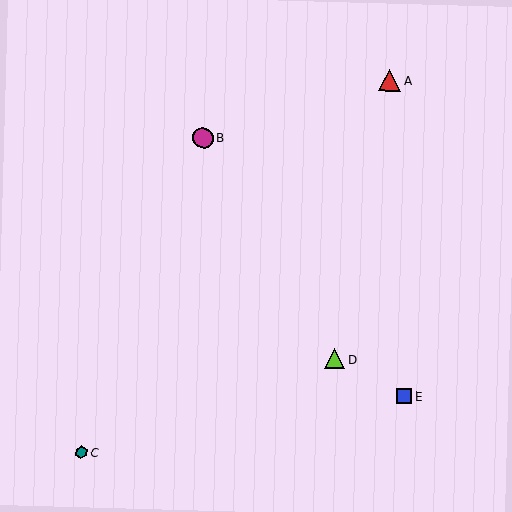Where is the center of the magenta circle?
The center of the magenta circle is at (203, 138).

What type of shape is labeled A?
Shape A is a red triangle.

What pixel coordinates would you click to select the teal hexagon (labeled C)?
Click at (81, 452) to select the teal hexagon C.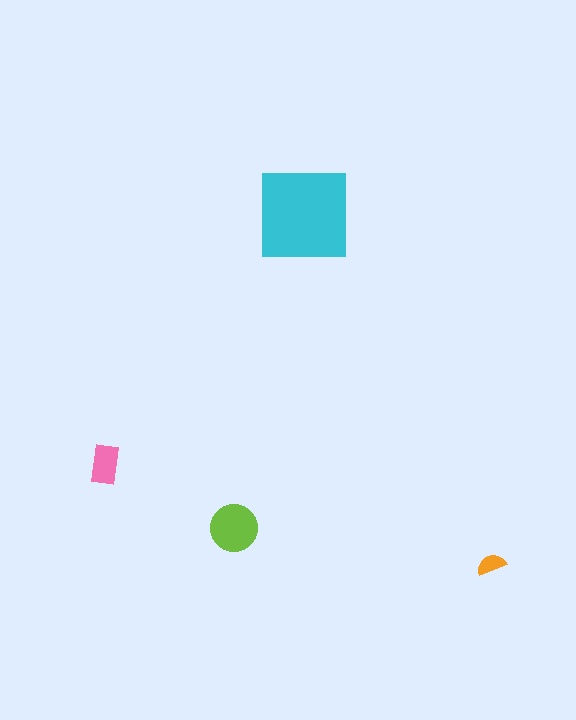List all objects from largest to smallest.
The cyan square, the lime circle, the pink rectangle, the orange semicircle.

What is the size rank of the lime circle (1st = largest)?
2nd.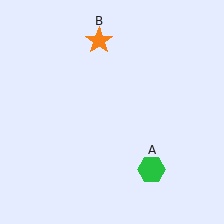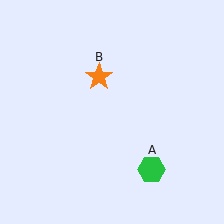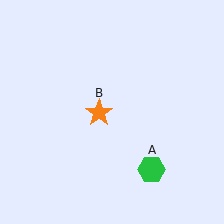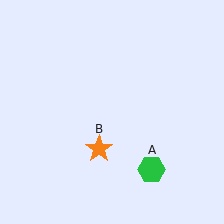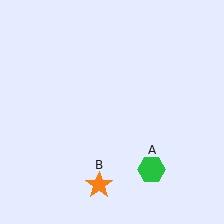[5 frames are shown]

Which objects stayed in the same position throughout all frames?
Green hexagon (object A) remained stationary.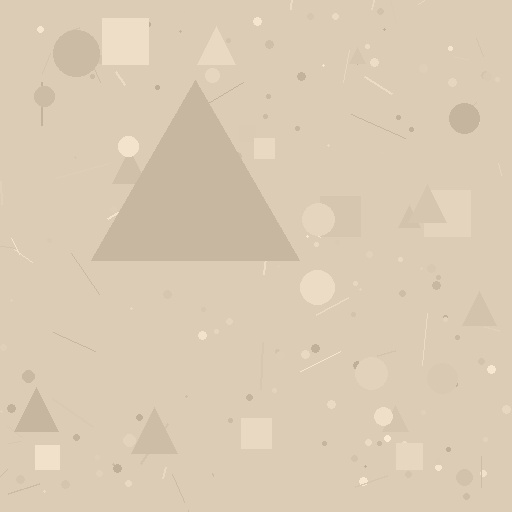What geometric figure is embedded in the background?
A triangle is embedded in the background.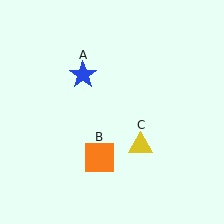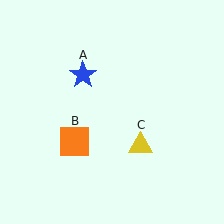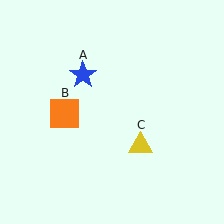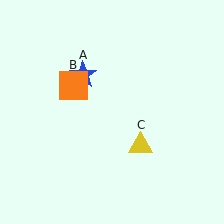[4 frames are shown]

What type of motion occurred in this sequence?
The orange square (object B) rotated clockwise around the center of the scene.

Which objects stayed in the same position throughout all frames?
Blue star (object A) and yellow triangle (object C) remained stationary.